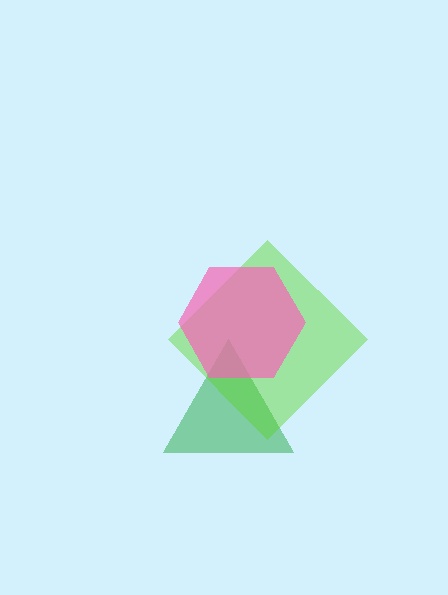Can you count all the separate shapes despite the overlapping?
Yes, there are 3 separate shapes.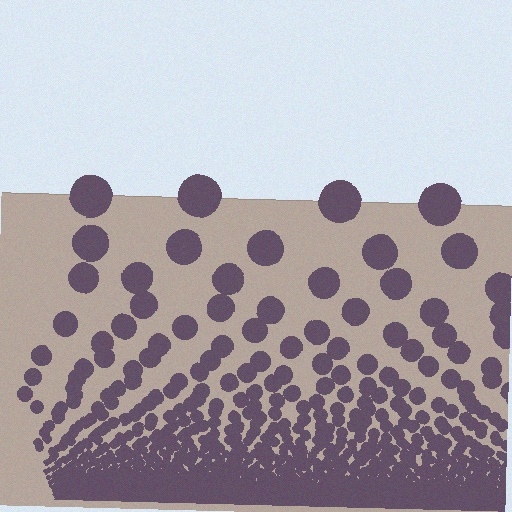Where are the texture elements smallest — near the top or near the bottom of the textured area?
Near the bottom.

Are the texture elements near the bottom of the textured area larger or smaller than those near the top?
Smaller. The gradient is inverted — elements near the bottom are smaller and denser.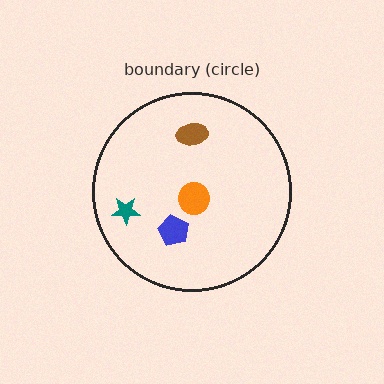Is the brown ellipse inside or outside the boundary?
Inside.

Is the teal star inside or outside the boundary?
Inside.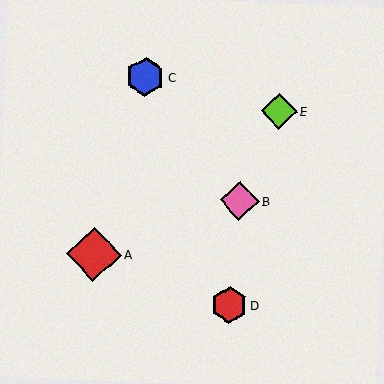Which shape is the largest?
The red diamond (labeled A) is the largest.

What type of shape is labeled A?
Shape A is a red diamond.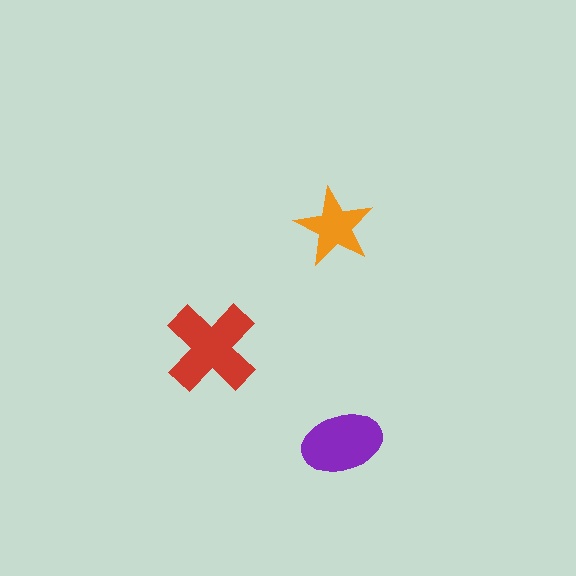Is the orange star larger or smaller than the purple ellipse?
Smaller.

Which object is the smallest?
The orange star.